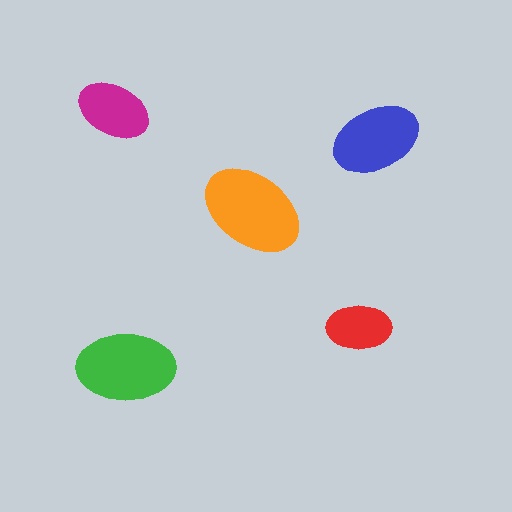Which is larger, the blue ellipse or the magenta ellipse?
The blue one.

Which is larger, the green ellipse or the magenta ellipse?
The green one.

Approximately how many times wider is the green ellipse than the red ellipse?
About 1.5 times wider.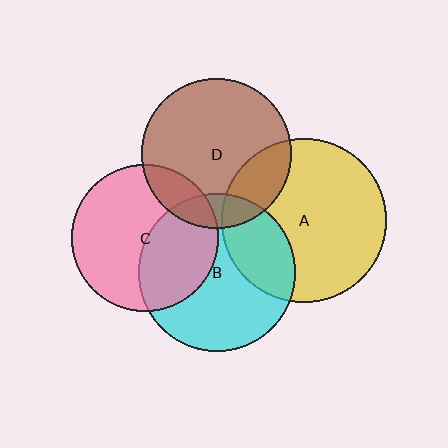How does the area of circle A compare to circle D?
Approximately 1.2 times.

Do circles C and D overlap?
Yes.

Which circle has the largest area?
Circle A (yellow).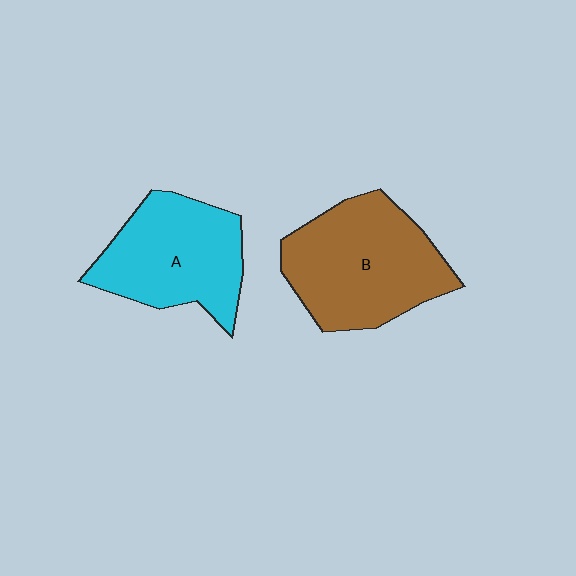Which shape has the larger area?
Shape B (brown).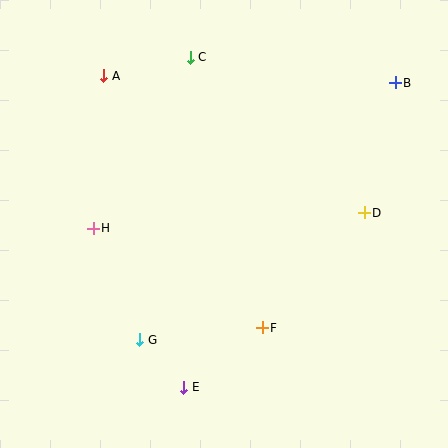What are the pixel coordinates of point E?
Point E is at (184, 387).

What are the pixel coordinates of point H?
Point H is at (93, 228).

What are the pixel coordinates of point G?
Point G is at (140, 340).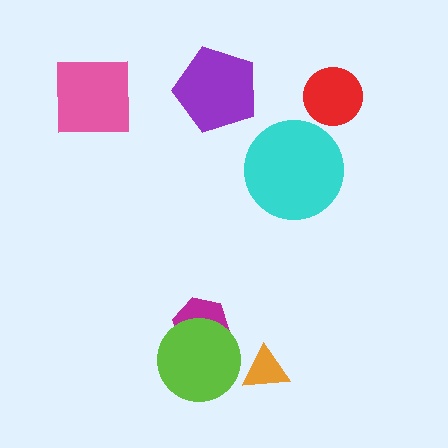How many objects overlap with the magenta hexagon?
1 object overlaps with the magenta hexagon.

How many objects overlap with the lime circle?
1 object overlaps with the lime circle.